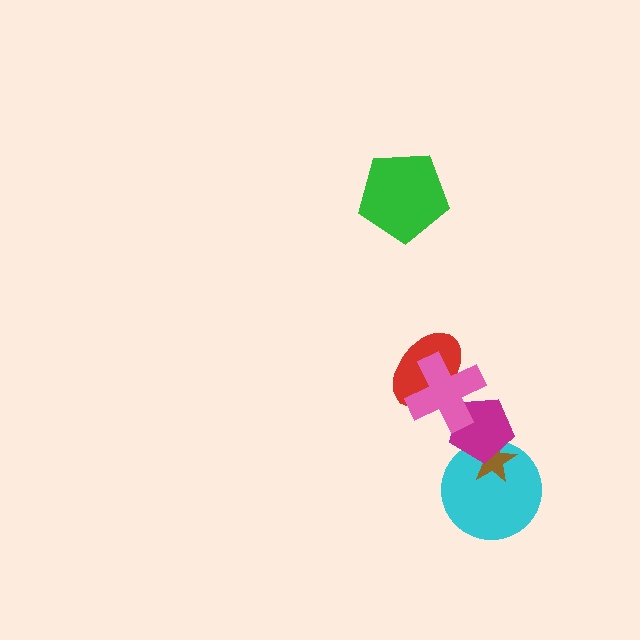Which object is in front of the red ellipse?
The pink cross is in front of the red ellipse.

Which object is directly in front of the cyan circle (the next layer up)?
The brown star is directly in front of the cyan circle.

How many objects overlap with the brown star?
2 objects overlap with the brown star.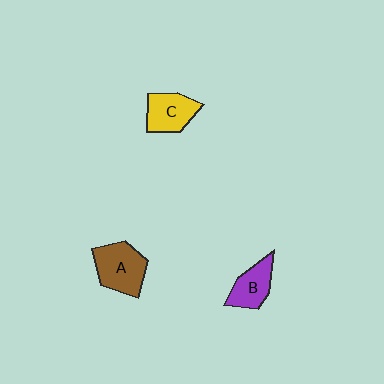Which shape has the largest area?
Shape A (brown).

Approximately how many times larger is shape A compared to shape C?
Approximately 1.2 times.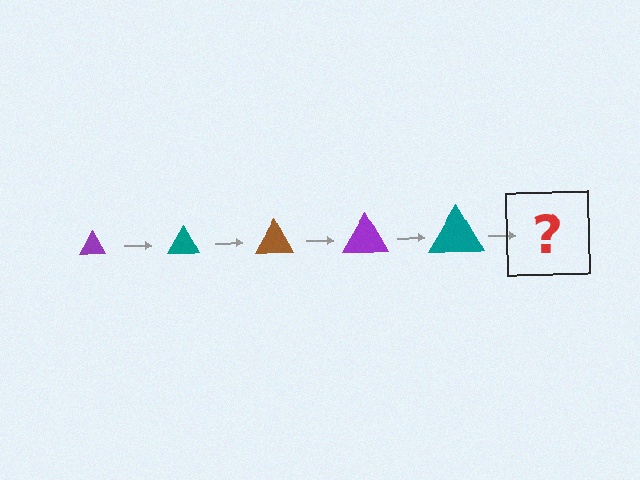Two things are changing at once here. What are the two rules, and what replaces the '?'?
The two rules are that the triangle grows larger each step and the color cycles through purple, teal, and brown. The '?' should be a brown triangle, larger than the previous one.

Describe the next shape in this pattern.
It should be a brown triangle, larger than the previous one.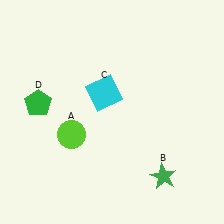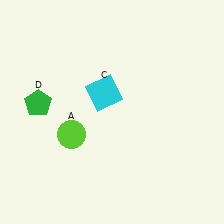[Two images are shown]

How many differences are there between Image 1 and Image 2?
There is 1 difference between the two images.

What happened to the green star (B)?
The green star (B) was removed in Image 2. It was in the bottom-right area of Image 1.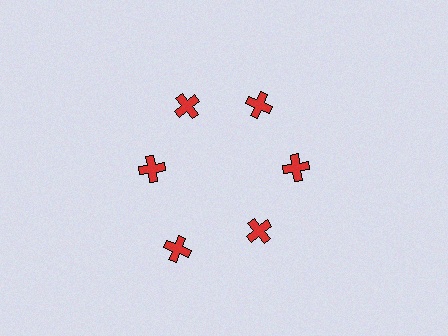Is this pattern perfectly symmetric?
No. The 6 red crosses are arranged in a ring, but one element near the 7 o'clock position is pushed outward from the center, breaking the 6-fold rotational symmetry.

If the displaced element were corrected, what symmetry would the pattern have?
It would have 6-fold rotational symmetry — the pattern would map onto itself every 60 degrees.